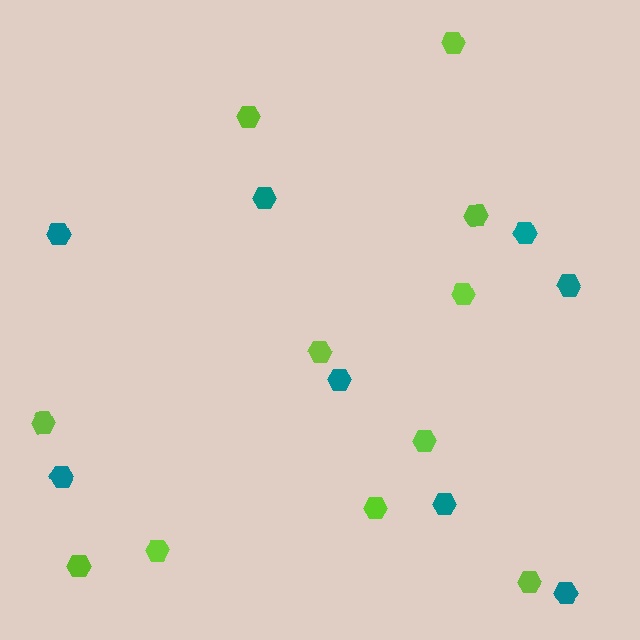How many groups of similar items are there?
There are 2 groups: one group of teal hexagons (8) and one group of lime hexagons (11).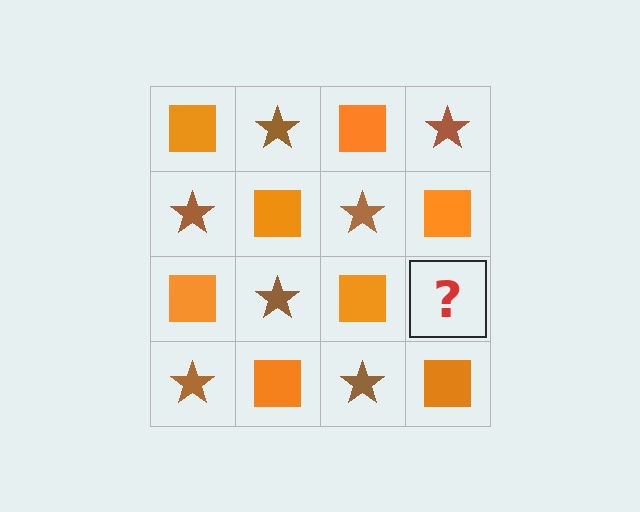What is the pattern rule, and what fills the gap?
The rule is that it alternates orange square and brown star in a checkerboard pattern. The gap should be filled with a brown star.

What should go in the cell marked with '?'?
The missing cell should contain a brown star.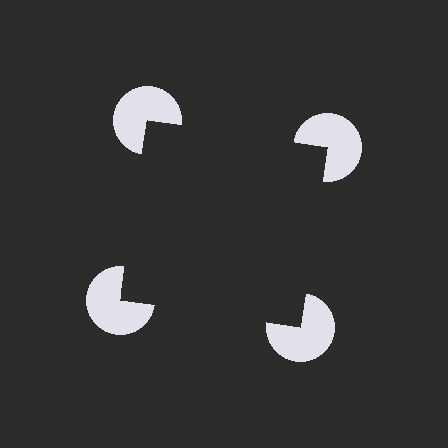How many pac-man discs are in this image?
There are 4 — one at each vertex of the illusory square.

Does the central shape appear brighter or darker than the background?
It typically appears slightly darker than the background, even though no actual brightness change is drawn.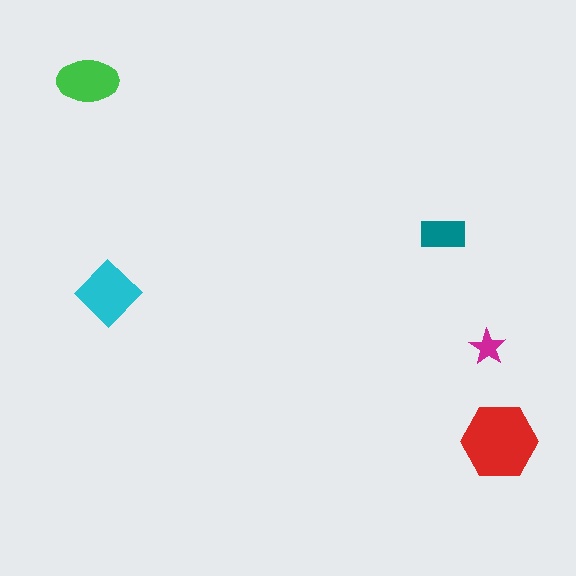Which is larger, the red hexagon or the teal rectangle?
The red hexagon.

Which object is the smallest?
The magenta star.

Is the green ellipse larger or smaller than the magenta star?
Larger.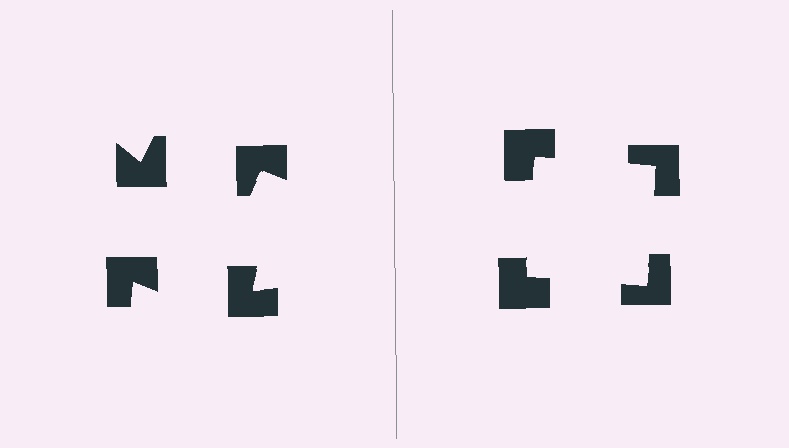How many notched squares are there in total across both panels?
8 — 4 on each side.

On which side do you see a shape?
An illusory square appears on the right side. On the left side the wedge cuts are rotated, so no coherent shape forms.